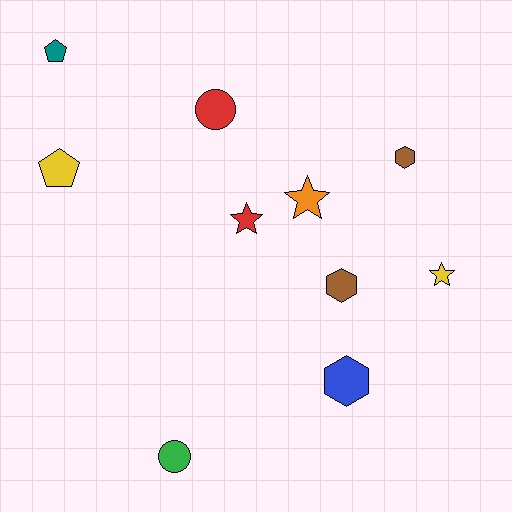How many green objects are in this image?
There is 1 green object.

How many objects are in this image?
There are 10 objects.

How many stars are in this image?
There are 3 stars.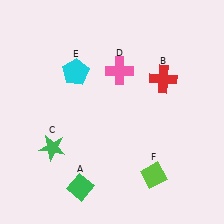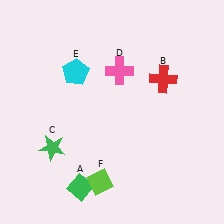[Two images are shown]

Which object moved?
The lime diamond (F) moved left.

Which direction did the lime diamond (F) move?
The lime diamond (F) moved left.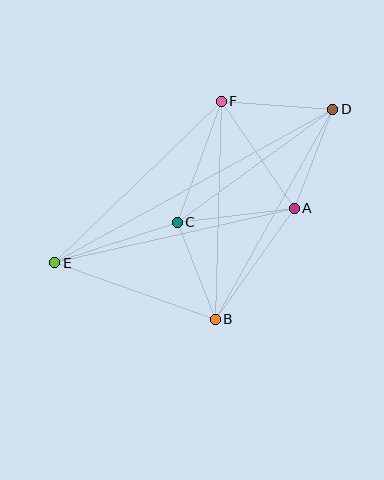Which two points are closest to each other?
Points B and C are closest to each other.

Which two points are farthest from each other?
Points D and E are farthest from each other.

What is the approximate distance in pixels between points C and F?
The distance between C and F is approximately 129 pixels.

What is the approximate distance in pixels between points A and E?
The distance between A and E is approximately 245 pixels.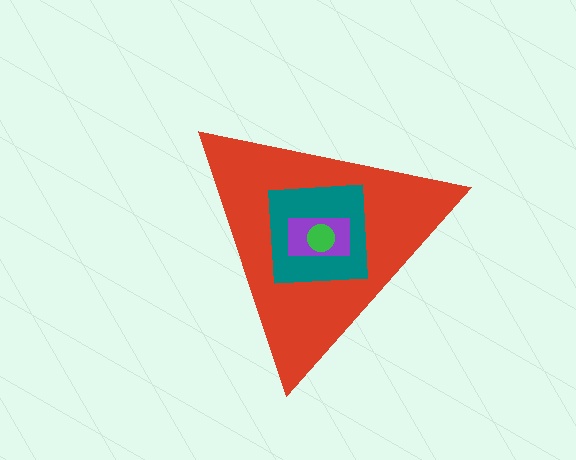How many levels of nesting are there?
4.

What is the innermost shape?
The green circle.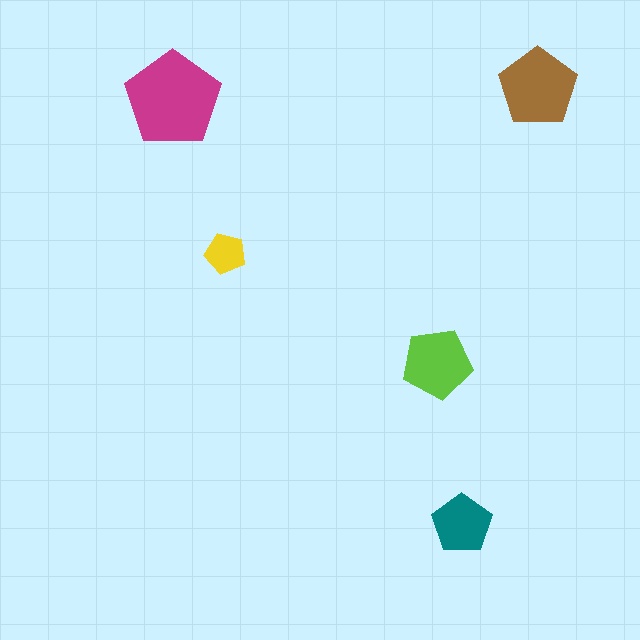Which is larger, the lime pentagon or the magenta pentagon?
The magenta one.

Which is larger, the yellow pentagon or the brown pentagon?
The brown one.